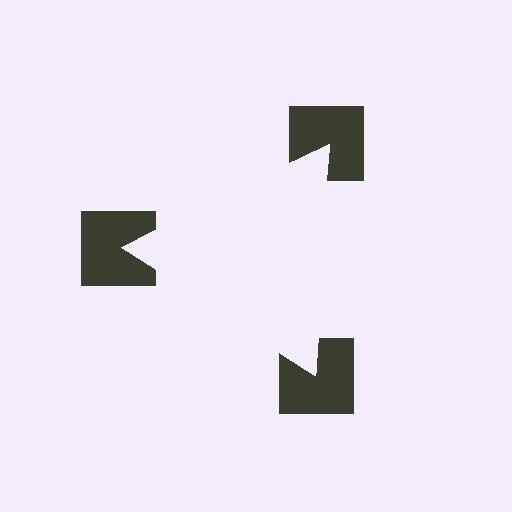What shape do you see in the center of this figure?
An illusory triangle — its edges are inferred from the aligned wedge cuts in the notched squares, not physically drawn.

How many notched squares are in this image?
There are 3 — one at each vertex of the illusory triangle.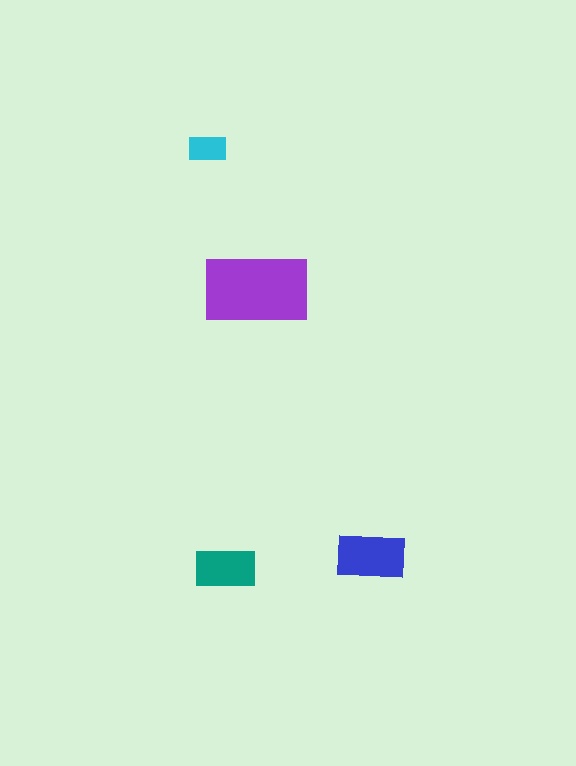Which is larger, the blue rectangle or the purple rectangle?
The purple one.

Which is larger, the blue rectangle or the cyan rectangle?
The blue one.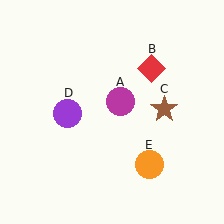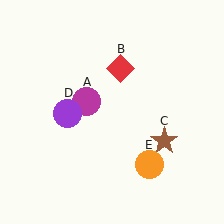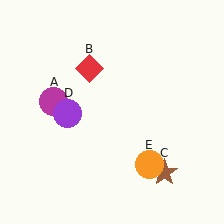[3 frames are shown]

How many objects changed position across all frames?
3 objects changed position: magenta circle (object A), red diamond (object B), brown star (object C).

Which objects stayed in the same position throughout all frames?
Purple circle (object D) and orange circle (object E) remained stationary.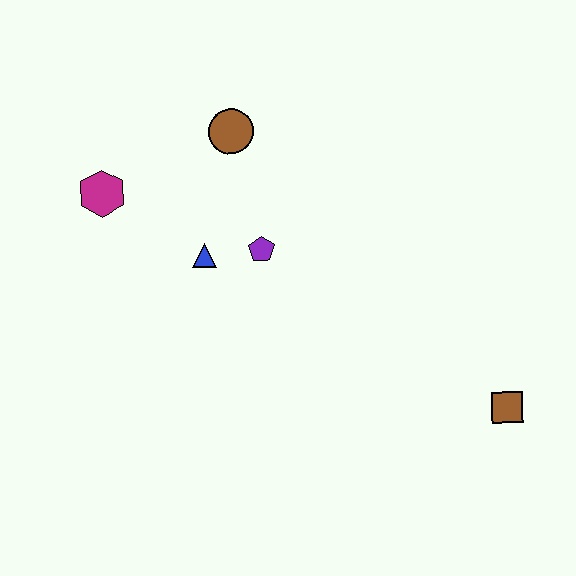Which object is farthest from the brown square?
The magenta hexagon is farthest from the brown square.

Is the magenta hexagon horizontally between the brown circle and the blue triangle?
No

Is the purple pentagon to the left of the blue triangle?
No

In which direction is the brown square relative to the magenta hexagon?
The brown square is to the right of the magenta hexagon.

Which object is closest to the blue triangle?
The purple pentagon is closest to the blue triangle.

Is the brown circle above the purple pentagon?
Yes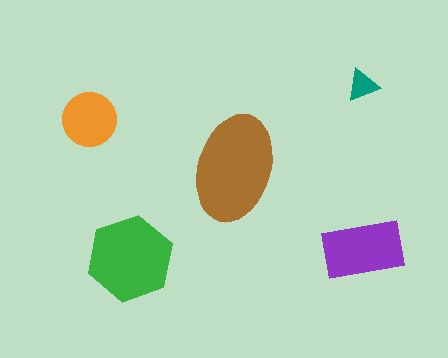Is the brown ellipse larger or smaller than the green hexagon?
Larger.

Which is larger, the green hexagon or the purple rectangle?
The green hexagon.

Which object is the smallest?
The teal triangle.